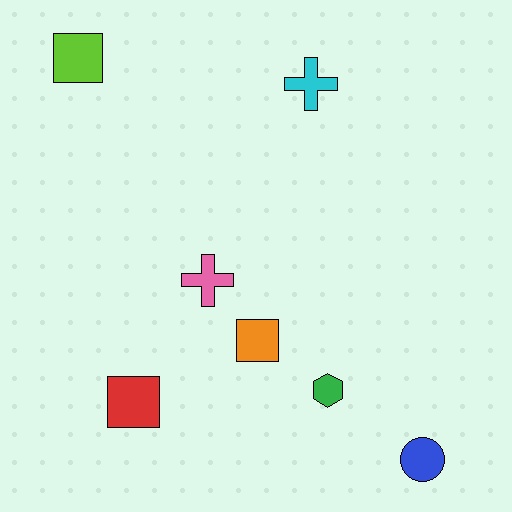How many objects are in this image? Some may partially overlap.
There are 7 objects.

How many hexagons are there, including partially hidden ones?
There is 1 hexagon.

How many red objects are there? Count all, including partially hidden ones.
There is 1 red object.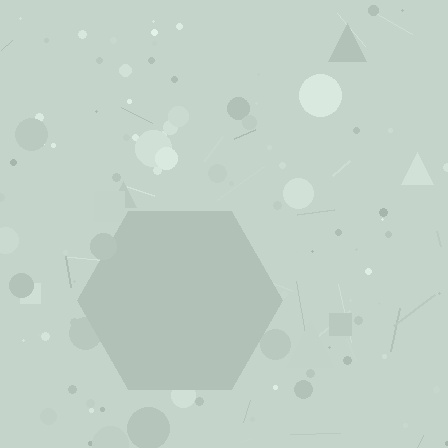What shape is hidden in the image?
A hexagon is hidden in the image.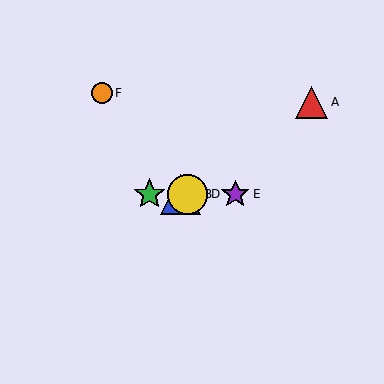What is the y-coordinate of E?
Object E is at y≈194.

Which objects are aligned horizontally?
Objects B, C, D, E are aligned horizontally.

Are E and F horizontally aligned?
No, E is at y≈194 and F is at y≈93.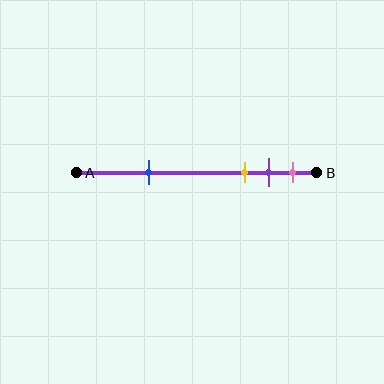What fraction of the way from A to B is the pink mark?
The pink mark is approximately 90% (0.9) of the way from A to B.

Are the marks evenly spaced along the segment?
No, the marks are not evenly spaced.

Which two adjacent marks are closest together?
The purple and pink marks are the closest adjacent pair.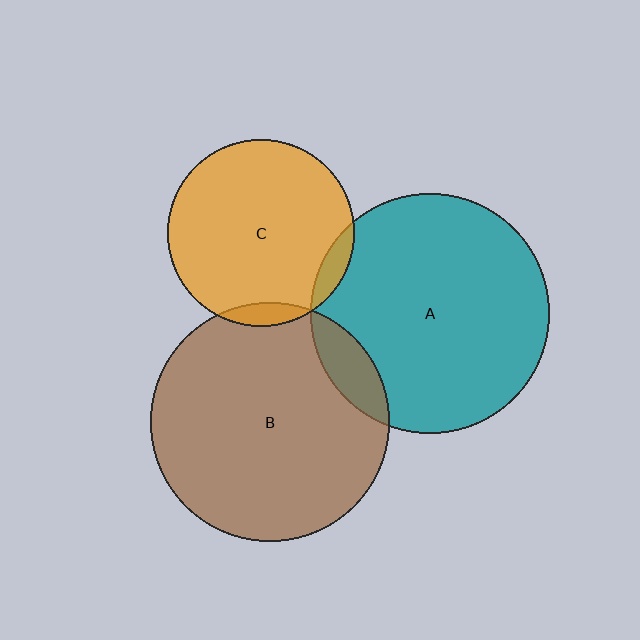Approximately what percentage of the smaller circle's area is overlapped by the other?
Approximately 5%.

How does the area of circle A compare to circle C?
Approximately 1.6 times.